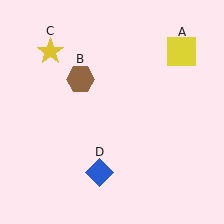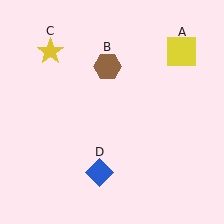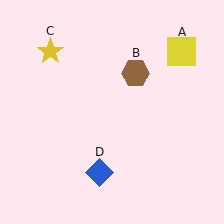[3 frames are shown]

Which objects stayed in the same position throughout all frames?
Yellow square (object A) and yellow star (object C) and blue diamond (object D) remained stationary.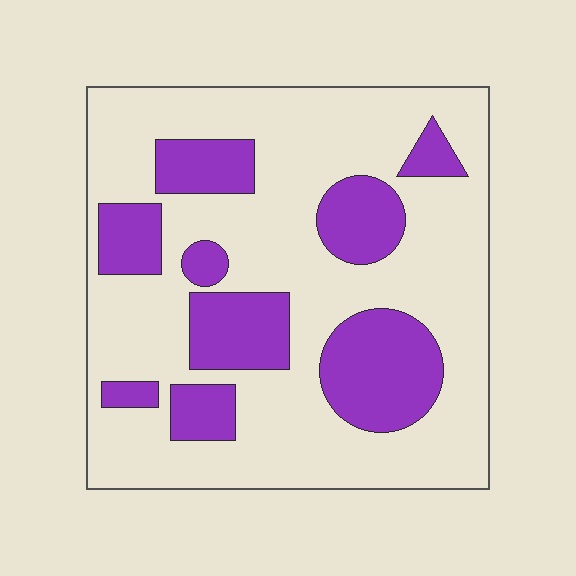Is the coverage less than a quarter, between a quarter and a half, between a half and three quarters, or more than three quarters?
Between a quarter and a half.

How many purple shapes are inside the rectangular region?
9.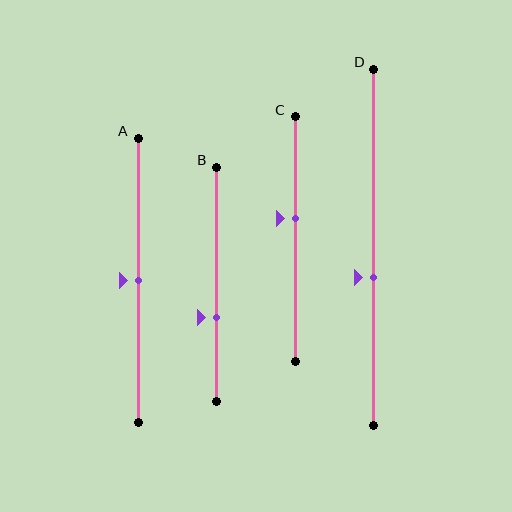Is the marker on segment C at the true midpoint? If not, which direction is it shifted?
No, the marker on segment C is shifted upward by about 8% of the segment length.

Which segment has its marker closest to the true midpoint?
Segment A has its marker closest to the true midpoint.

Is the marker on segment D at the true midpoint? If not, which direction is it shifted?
No, the marker on segment D is shifted downward by about 8% of the segment length.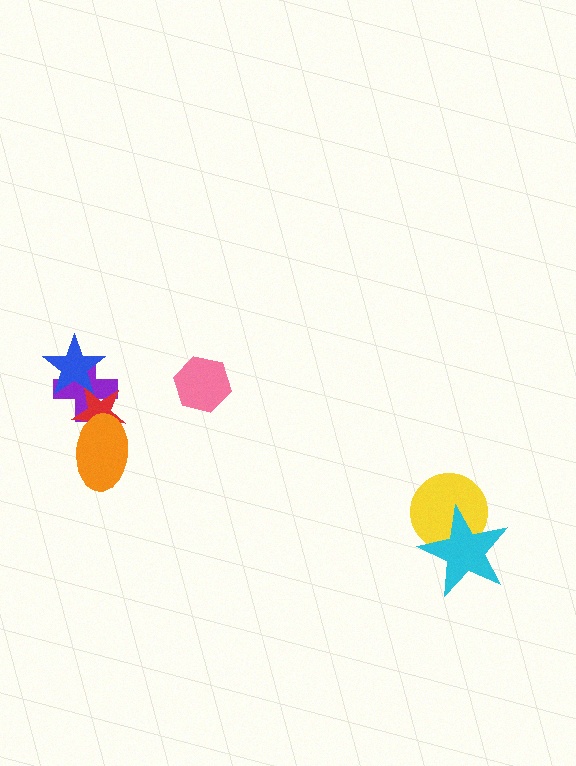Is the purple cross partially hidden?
Yes, it is partially covered by another shape.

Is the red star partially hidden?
Yes, it is partially covered by another shape.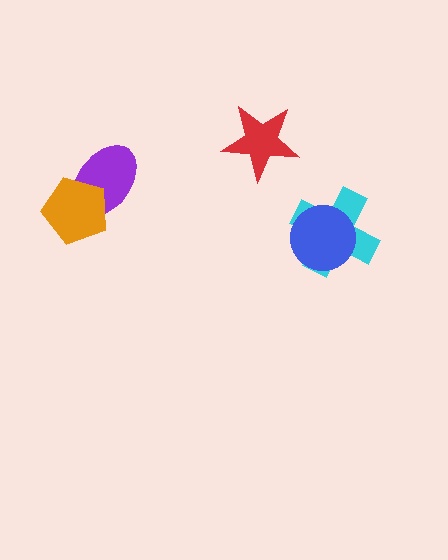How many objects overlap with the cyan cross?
1 object overlaps with the cyan cross.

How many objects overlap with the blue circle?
1 object overlaps with the blue circle.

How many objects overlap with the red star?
0 objects overlap with the red star.